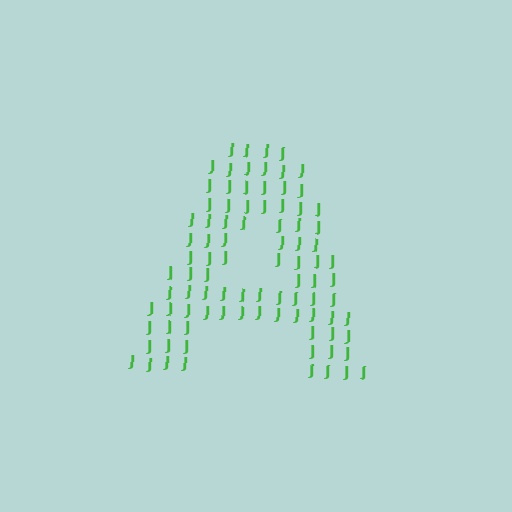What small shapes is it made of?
It is made of small letter J's.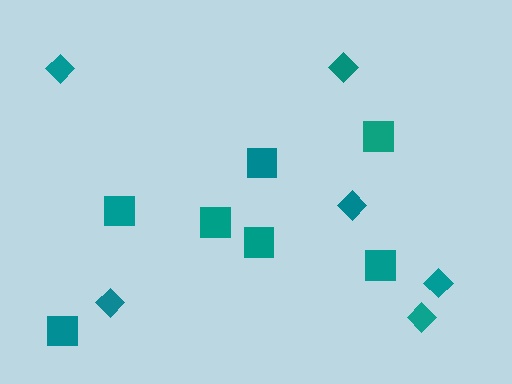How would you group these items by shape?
There are 2 groups: one group of diamonds (6) and one group of squares (7).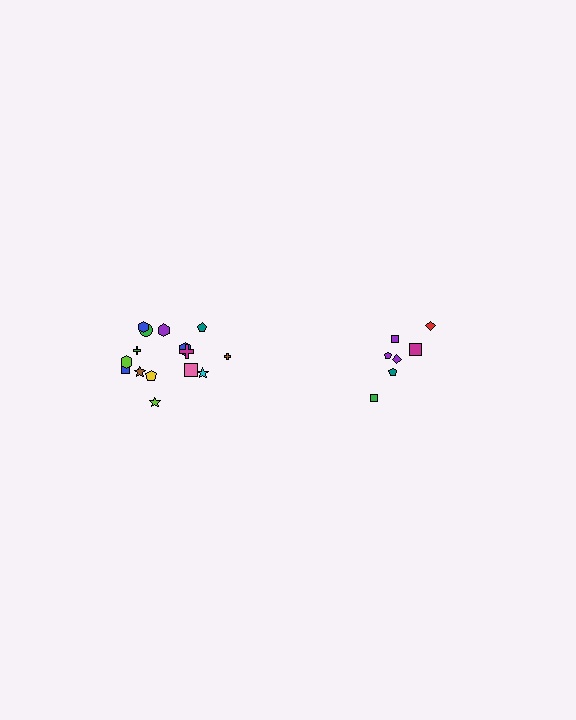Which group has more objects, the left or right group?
The left group.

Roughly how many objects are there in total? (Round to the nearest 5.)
Roughly 20 objects in total.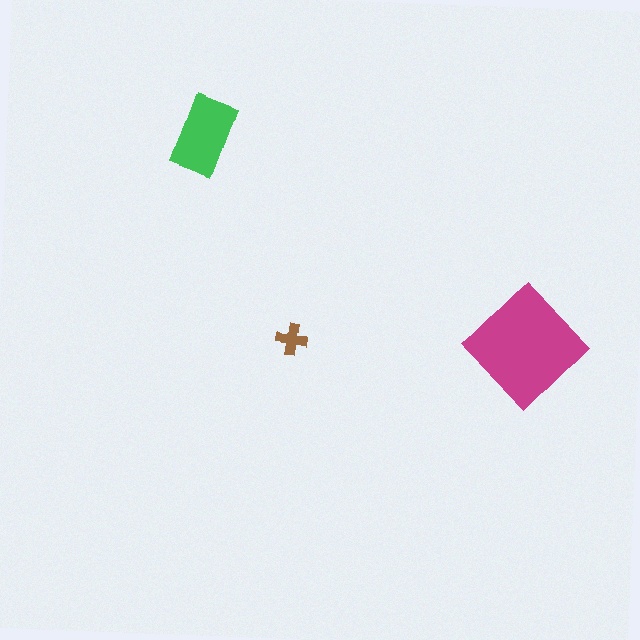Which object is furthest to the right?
The magenta diamond is rightmost.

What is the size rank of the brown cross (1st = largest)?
3rd.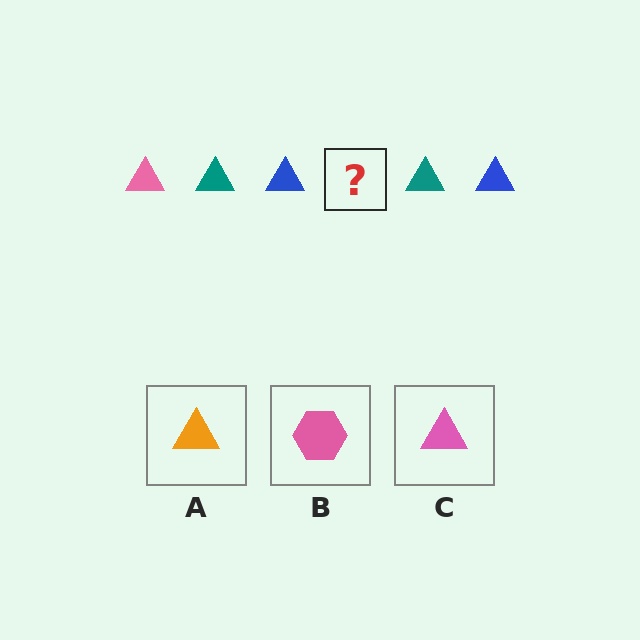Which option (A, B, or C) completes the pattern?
C.